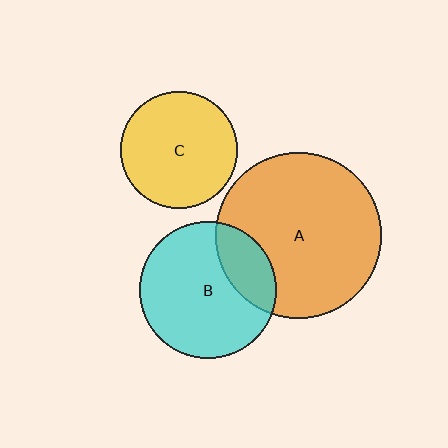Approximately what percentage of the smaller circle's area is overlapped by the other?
Approximately 25%.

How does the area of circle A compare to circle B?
Approximately 1.5 times.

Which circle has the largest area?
Circle A (orange).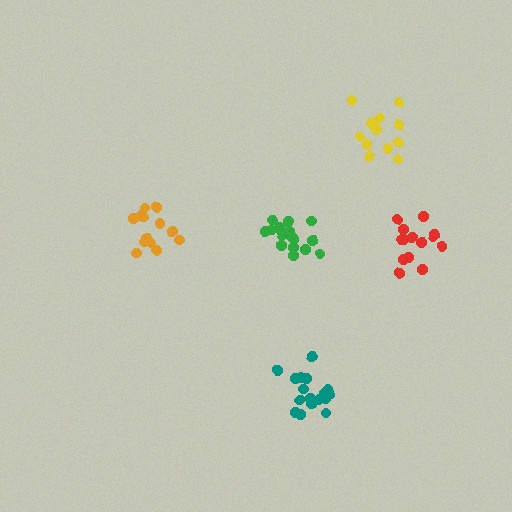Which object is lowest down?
The teal cluster is bottommost.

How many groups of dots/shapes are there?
There are 5 groups.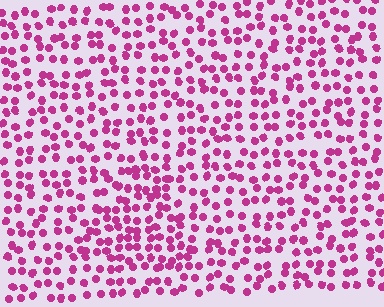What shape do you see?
I see a triangle.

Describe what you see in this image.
The image contains small magenta elements arranged at two different densities. A triangle-shaped region is visible where the elements are more densely packed than the surrounding area.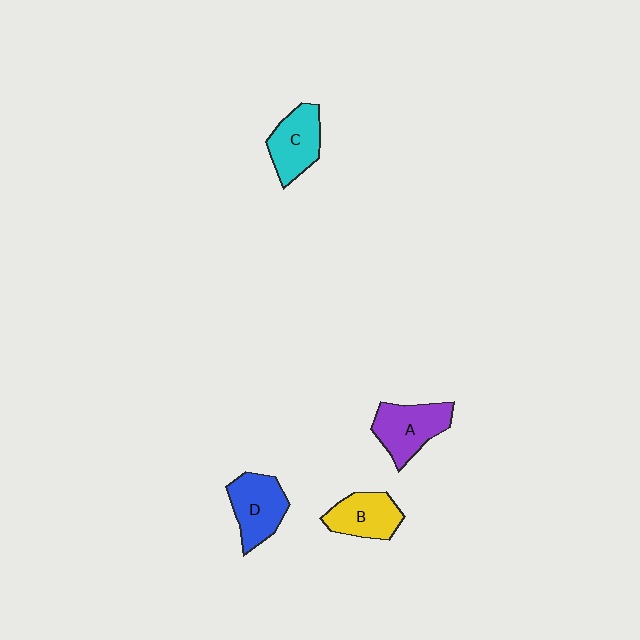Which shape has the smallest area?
Shape B (yellow).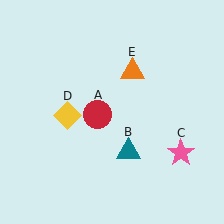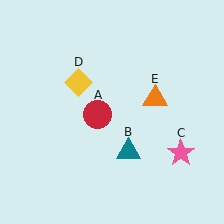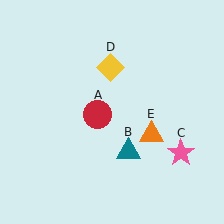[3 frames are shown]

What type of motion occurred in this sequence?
The yellow diamond (object D), orange triangle (object E) rotated clockwise around the center of the scene.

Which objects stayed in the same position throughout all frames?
Red circle (object A) and teal triangle (object B) and pink star (object C) remained stationary.